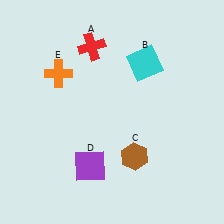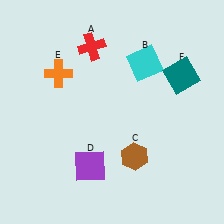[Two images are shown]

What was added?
A teal square (F) was added in Image 2.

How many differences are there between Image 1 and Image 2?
There is 1 difference between the two images.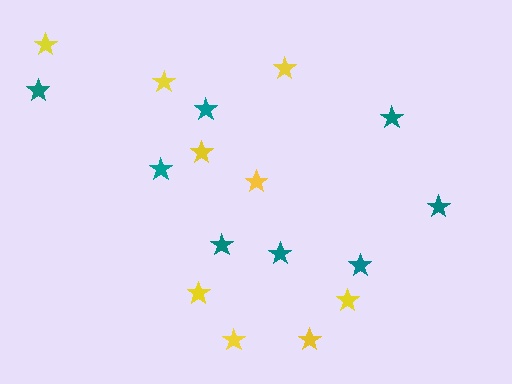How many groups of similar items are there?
There are 2 groups: one group of teal stars (8) and one group of yellow stars (9).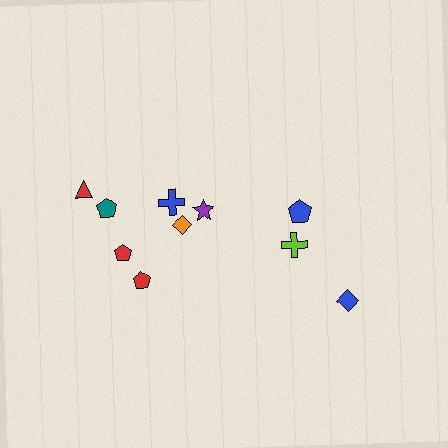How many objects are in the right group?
There are 4 objects.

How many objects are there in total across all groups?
There are 10 objects.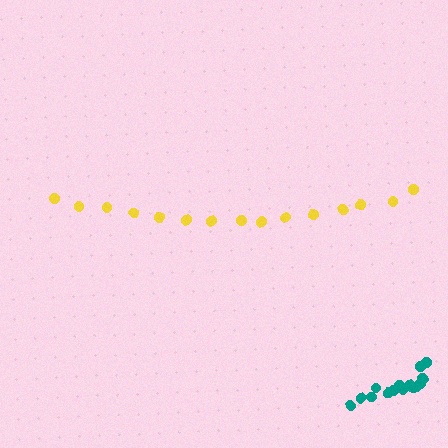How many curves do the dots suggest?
There are 2 distinct paths.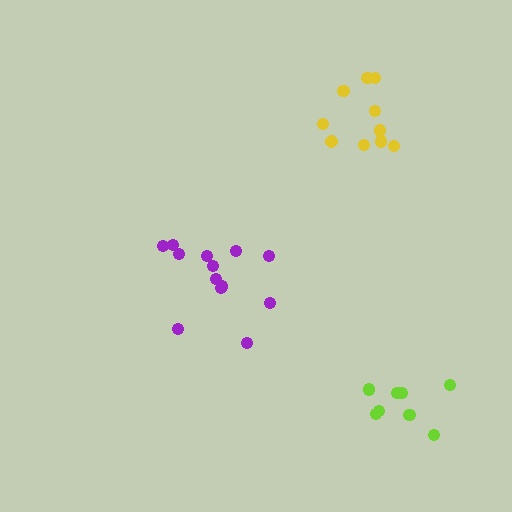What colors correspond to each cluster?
The clusters are colored: yellow, purple, lime.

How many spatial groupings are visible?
There are 3 spatial groupings.